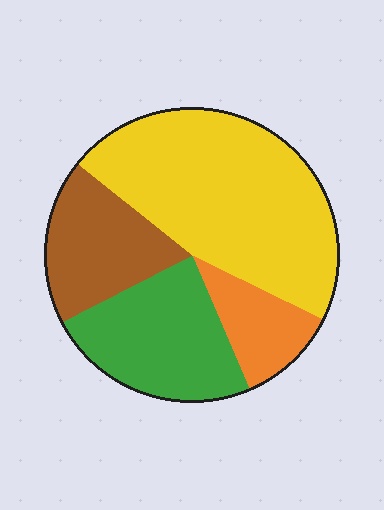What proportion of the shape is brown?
Brown takes up between a sixth and a third of the shape.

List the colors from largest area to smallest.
From largest to smallest: yellow, green, brown, orange.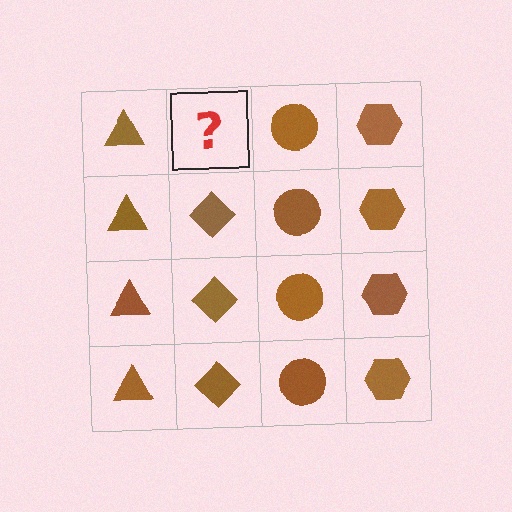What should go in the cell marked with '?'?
The missing cell should contain a brown diamond.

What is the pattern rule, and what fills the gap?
The rule is that each column has a consistent shape. The gap should be filled with a brown diamond.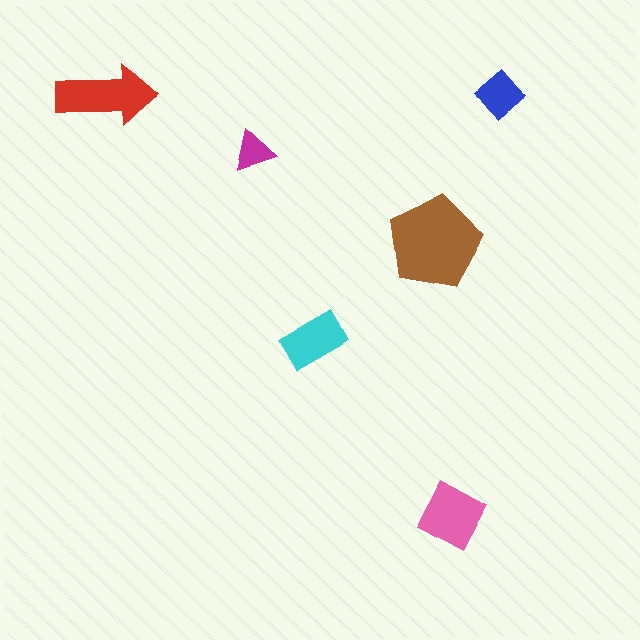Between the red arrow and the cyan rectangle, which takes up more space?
The red arrow.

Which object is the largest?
The brown pentagon.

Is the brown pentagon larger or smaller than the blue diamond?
Larger.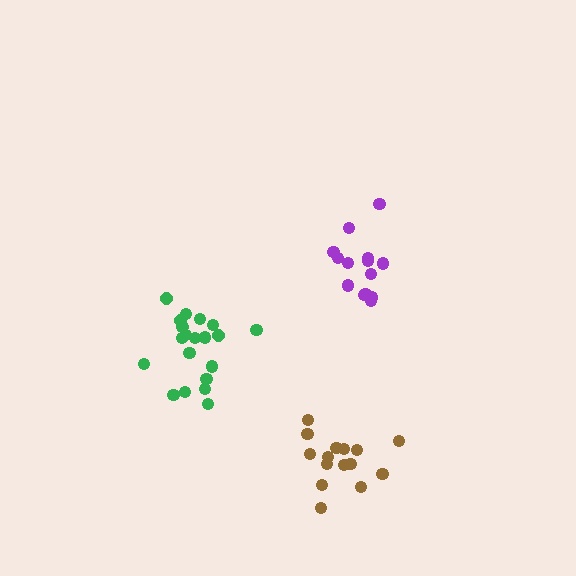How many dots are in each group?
Group 1: 20 dots, Group 2: 14 dots, Group 3: 15 dots (49 total).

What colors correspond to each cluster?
The clusters are colored: green, purple, brown.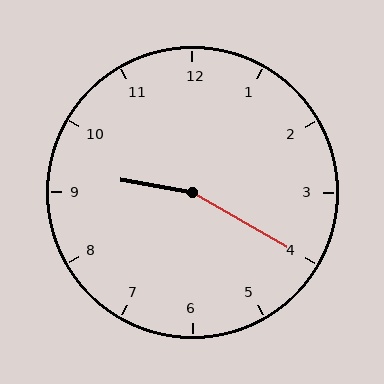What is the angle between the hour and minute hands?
Approximately 160 degrees.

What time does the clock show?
9:20.